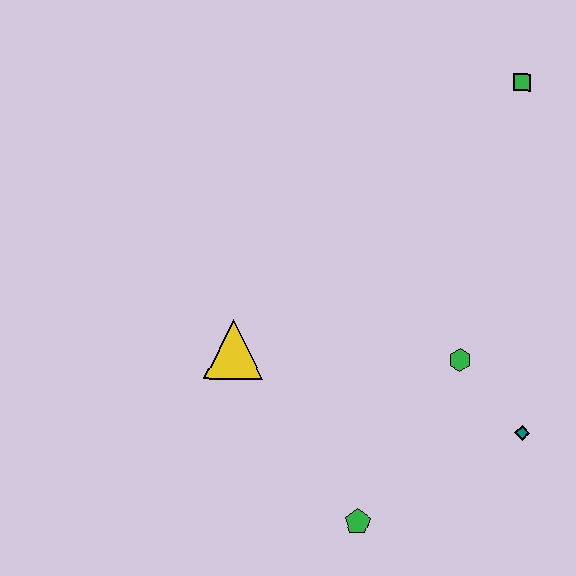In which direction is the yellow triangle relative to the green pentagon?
The yellow triangle is above the green pentagon.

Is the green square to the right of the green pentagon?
Yes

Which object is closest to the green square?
The green hexagon is closest to the green square.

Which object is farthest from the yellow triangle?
The green square is farthest from the yellow triangle.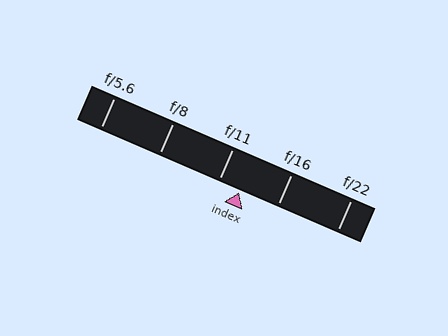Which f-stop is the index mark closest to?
The index mark is closest to f/11.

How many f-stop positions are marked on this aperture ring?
There are 5 f-stop positions marked.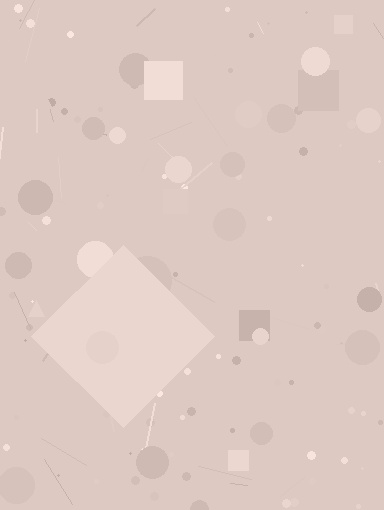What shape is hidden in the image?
A diamond is hidden in the image.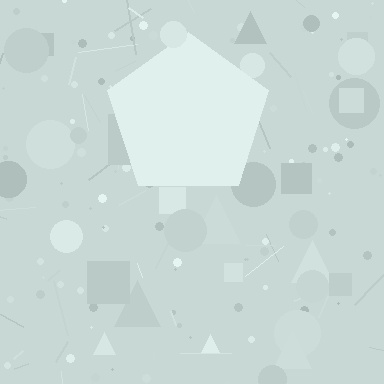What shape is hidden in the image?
A pentagon is hidden in the image.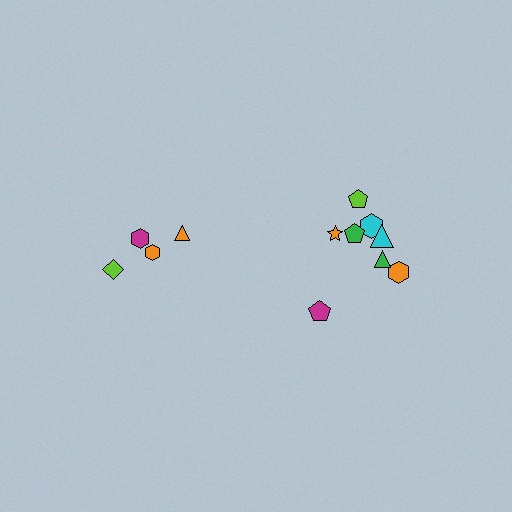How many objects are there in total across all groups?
There are 12 objects.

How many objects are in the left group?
There are 4 objects.